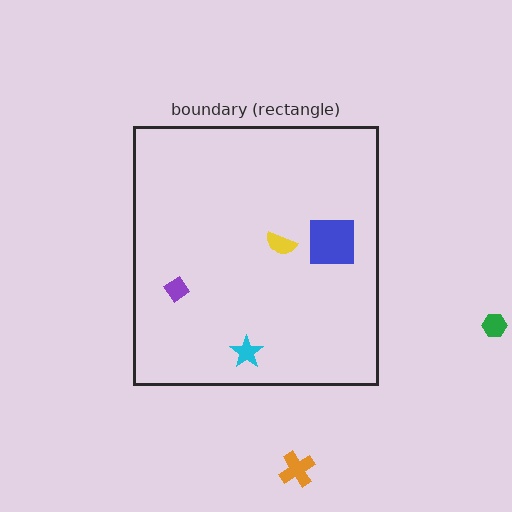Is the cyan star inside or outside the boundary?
Inside.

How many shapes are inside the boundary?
4 inside, 2 outside.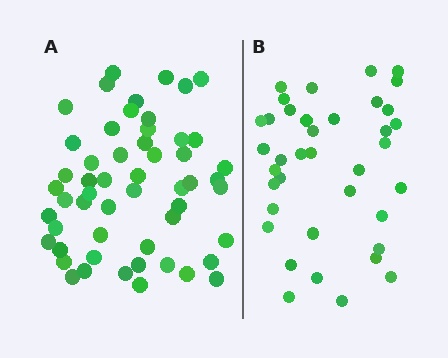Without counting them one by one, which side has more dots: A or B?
Region A (the left region) has more dots.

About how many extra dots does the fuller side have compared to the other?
Region A has approximately 15 more dots than region B.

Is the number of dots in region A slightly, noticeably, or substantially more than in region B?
Region A has noticeably more, but not dramatically so. The ratio is roughly 1.4 to 1.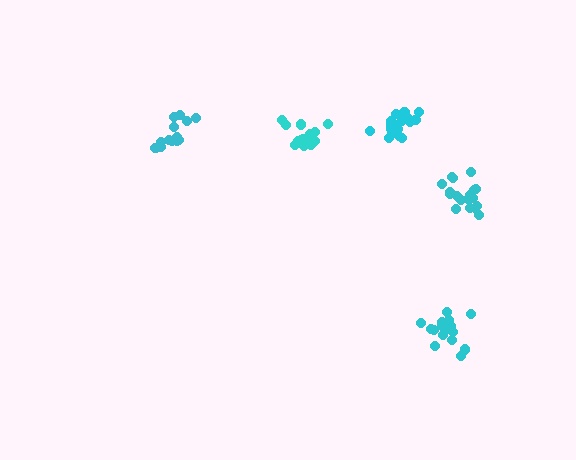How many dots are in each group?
Group 1: 19 dots, Group 2: 18 dots, Group 3: 17 dots, Group 4: 14 dots, Group 5: 19 dots (87 total).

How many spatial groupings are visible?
There are 5 spatial groupings.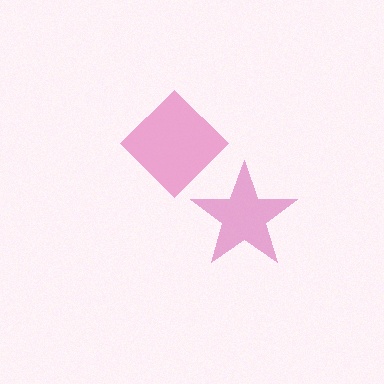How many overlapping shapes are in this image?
There are 2 overlapping shapes in the image.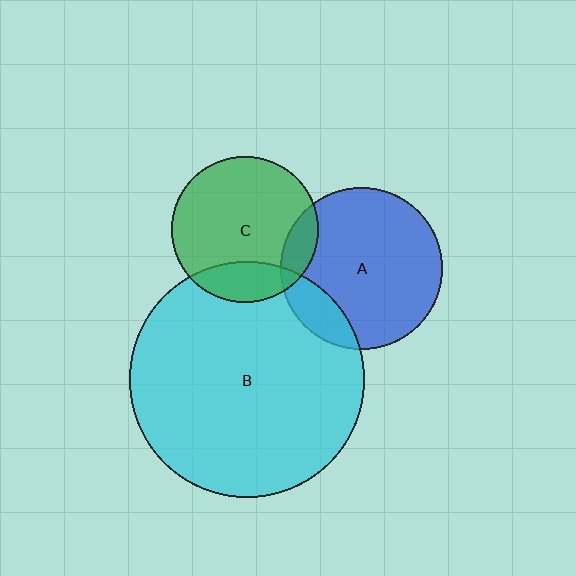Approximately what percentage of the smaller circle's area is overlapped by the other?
Approximately 10%.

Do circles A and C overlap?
Yes.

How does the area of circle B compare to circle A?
Approximately 2.1 times.